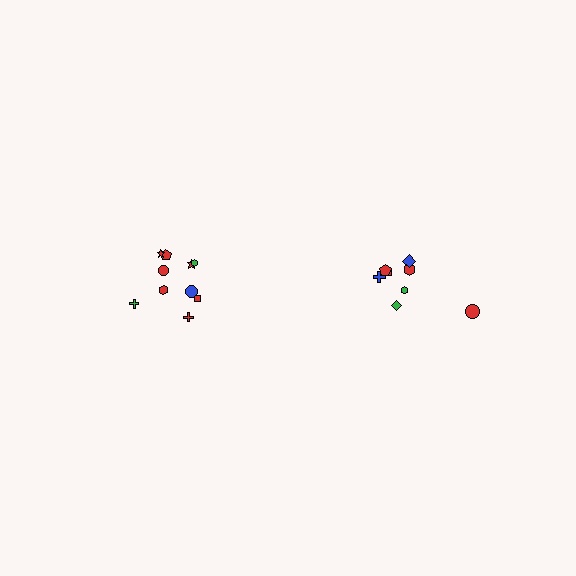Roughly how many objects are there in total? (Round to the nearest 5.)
Roughly 20 objects in total.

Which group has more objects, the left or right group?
The left group.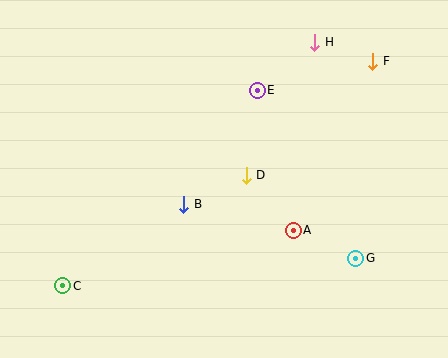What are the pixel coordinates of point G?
Point G is at (356, 258).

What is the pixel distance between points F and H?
The distance between F and H is 61 pixels.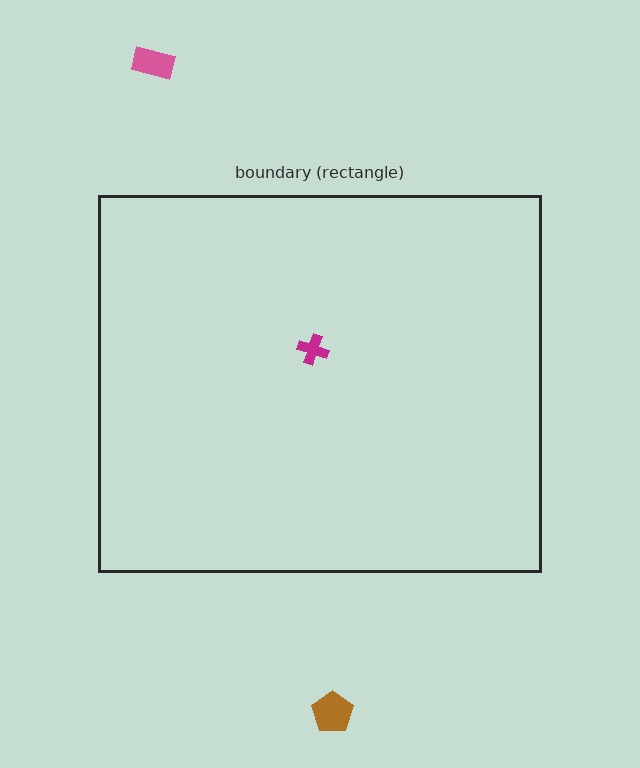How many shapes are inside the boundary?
1 inside, 2 outside.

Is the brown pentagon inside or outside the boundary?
Outside.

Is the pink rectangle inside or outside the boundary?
Outside.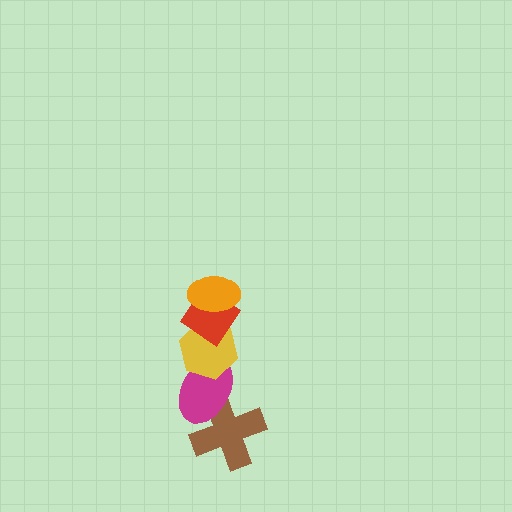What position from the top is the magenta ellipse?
The magenta ellipse is 4th from the top.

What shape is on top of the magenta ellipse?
The yellow hexagon is on top of the magenta ellipse.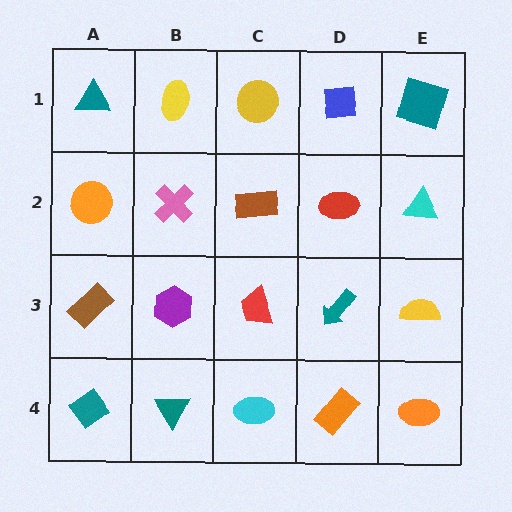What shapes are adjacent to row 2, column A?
A teal triangle (row 1, column A), a brown rectangle (row 3, column A), a pink cross (row 2, column B).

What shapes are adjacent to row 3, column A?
An orange circle (row 2, column A), a teal diamond (row 4, column A), a purple hexagon (row 3, column B).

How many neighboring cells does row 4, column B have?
3.